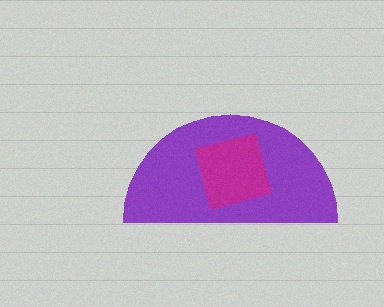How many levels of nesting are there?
2.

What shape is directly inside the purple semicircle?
The magenta square.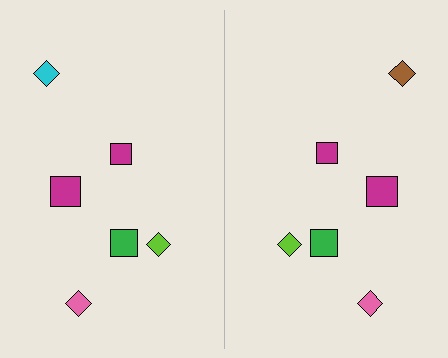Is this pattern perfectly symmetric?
No, the pattern is not perfectly symmetric. The brown diamond on the right side breaks the symmetry — its mirror counterpart is cyan.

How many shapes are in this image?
There are 12 shapes in this image.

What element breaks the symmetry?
The brown diamond on the right side breaks the symmetry — its mirror counterpart is cyan.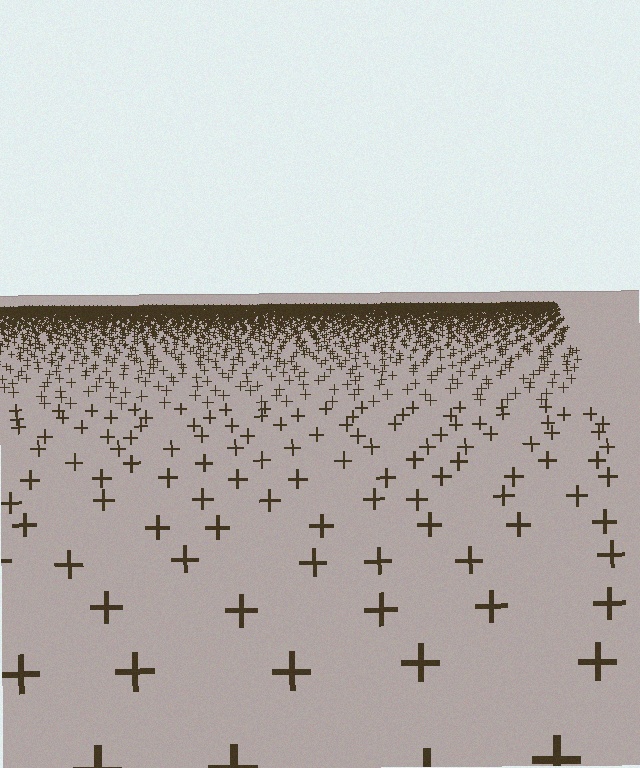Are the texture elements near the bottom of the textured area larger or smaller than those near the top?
Larger. Near the bottom, elements are closer to the viewer and appear at a bigger on-screen size.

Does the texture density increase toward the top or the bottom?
Density increases toward the top.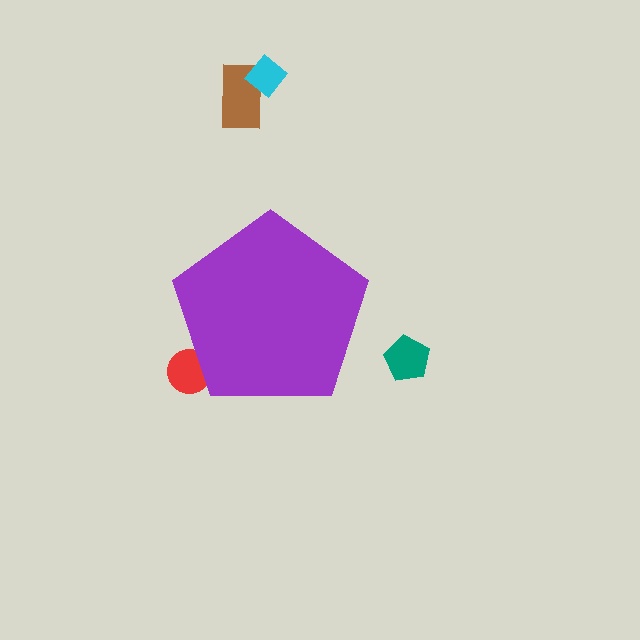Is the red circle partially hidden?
Yes, the red circle is partially hidden behind the purple pentagon.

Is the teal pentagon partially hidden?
No, the teal pentagon is fully visible.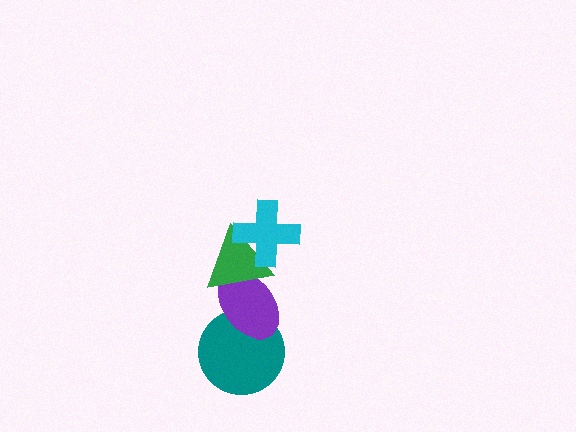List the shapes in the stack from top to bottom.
From top to bottom: the cyan cross, the green triangle, the purple ellipse, the teal circle.